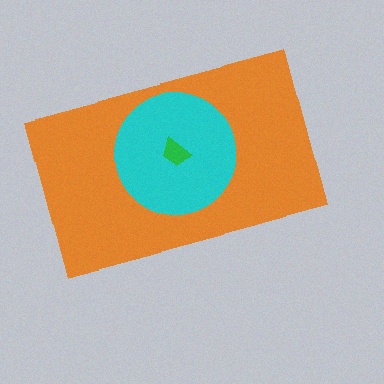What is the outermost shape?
The orange rectangle.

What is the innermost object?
The green trapezoid.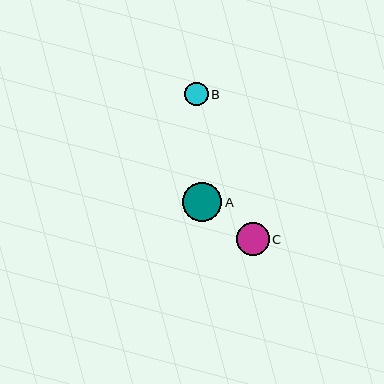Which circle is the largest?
Circle A is the largest with a size of approximately 39 pixels.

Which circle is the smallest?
Circle B is the smallest with a size of approximately 24 pixels.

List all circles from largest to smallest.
From largest to smallest: A, C, B.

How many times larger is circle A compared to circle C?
Circle A is approximately 1.2 times the size of circle C.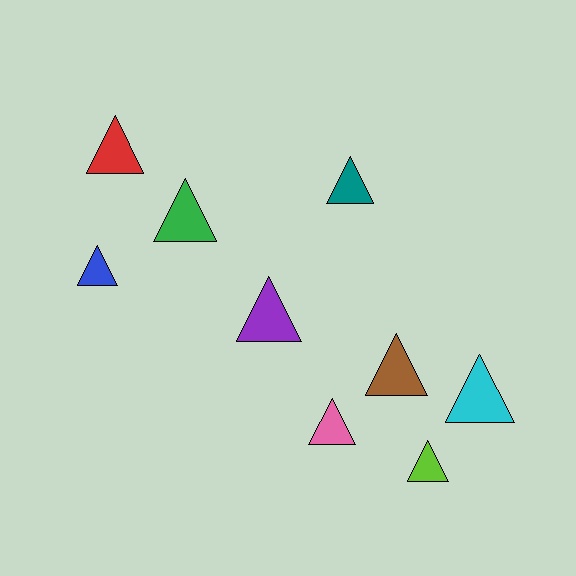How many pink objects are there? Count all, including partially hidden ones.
There is 1 pink object.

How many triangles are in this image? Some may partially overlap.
There are 9 triangles.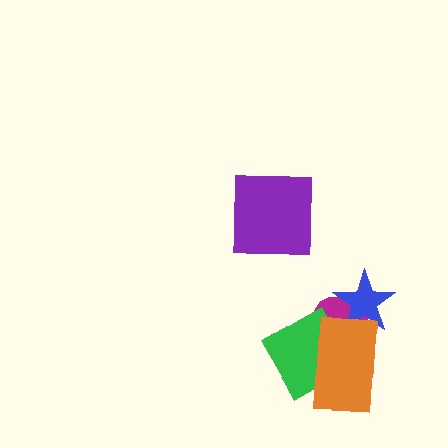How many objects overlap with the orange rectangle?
3 objects overlap with the orange rectangle.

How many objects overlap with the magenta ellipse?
3 objects overlap with the magenta ellipse.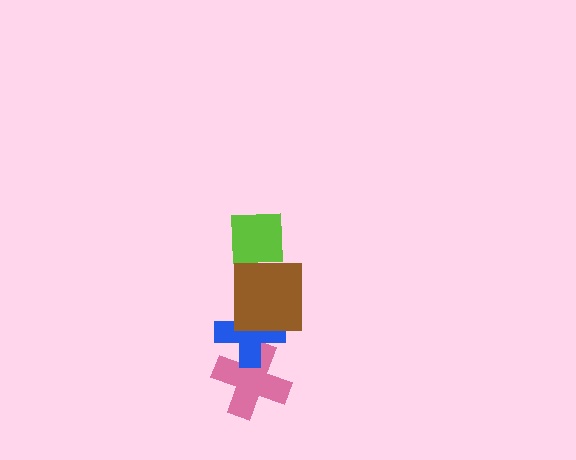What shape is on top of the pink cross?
The blue cross is on top of the pink cross.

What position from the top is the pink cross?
The pink cross is 4th from the top.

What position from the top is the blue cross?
The blue cross is 3rd from the top.